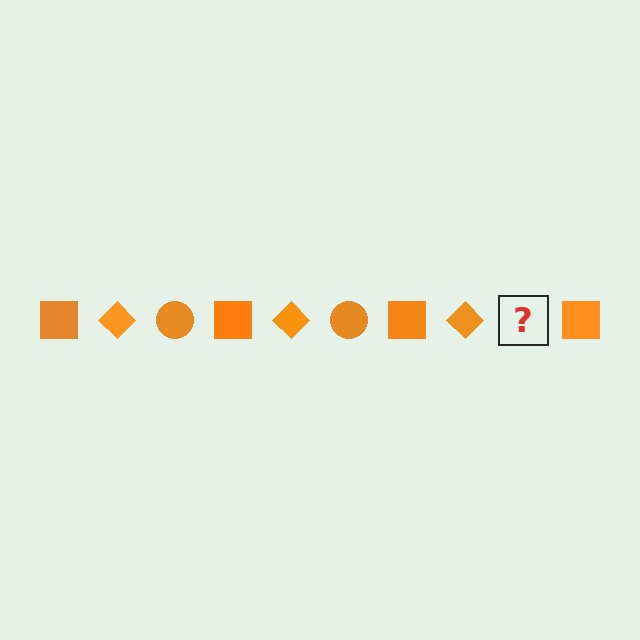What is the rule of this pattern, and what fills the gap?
The rule is that the pattern cycles through square, diamond, circle shapes in orange. The gap should be filled with an orange circle.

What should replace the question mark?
The question mark should be replaced with an orange circle.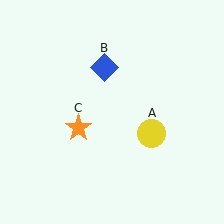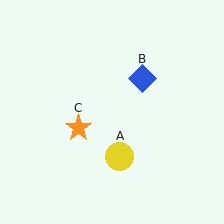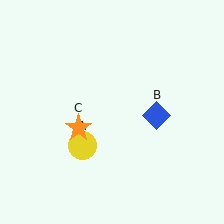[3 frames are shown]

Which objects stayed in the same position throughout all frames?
Orange star (object C) remained stationary.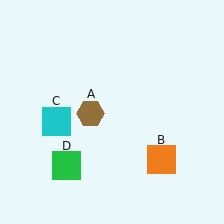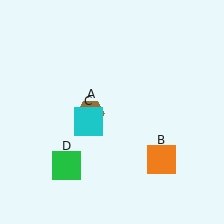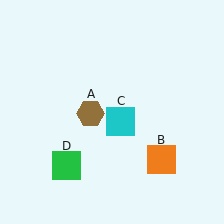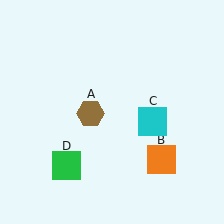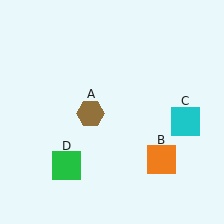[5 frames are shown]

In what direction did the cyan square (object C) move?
The cyan square (object C) moved right.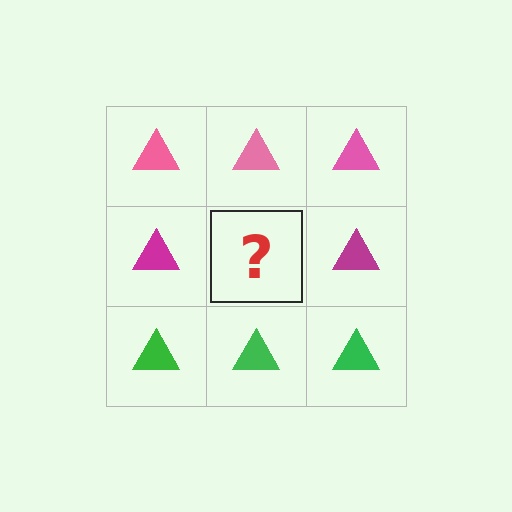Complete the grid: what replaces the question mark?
The question mark should be replaced with a magenta triangle.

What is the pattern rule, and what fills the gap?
The rule is that each row has a consistent color. The gap should be filled with a magenta triangle.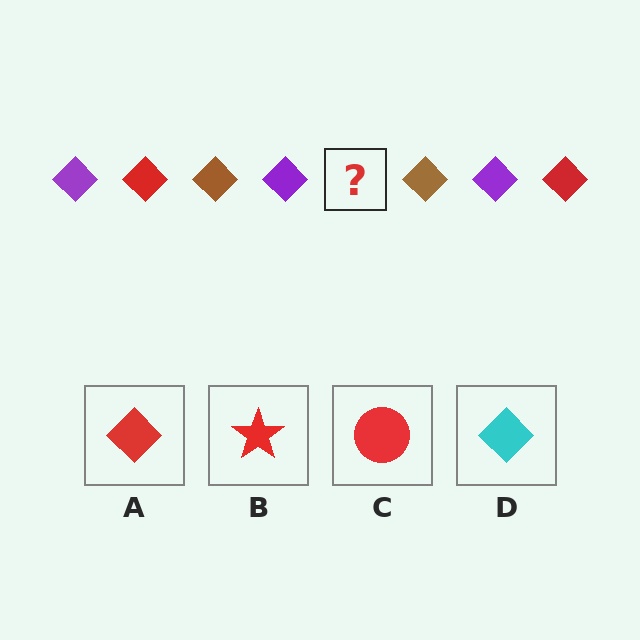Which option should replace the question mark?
Option A.